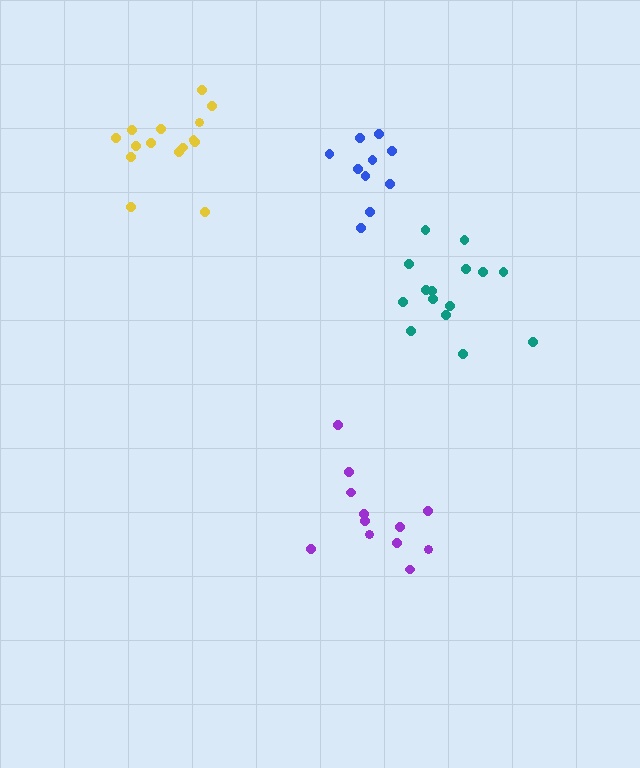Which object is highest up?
The yellow cluster is topmost.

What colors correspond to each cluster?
The clusters are colored: purple, blue, yellow, teal.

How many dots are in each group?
Group 1: 12 dots, Group 2: 10 dots, Group 3: 15 dots, Group 4: 15 dots (52 total).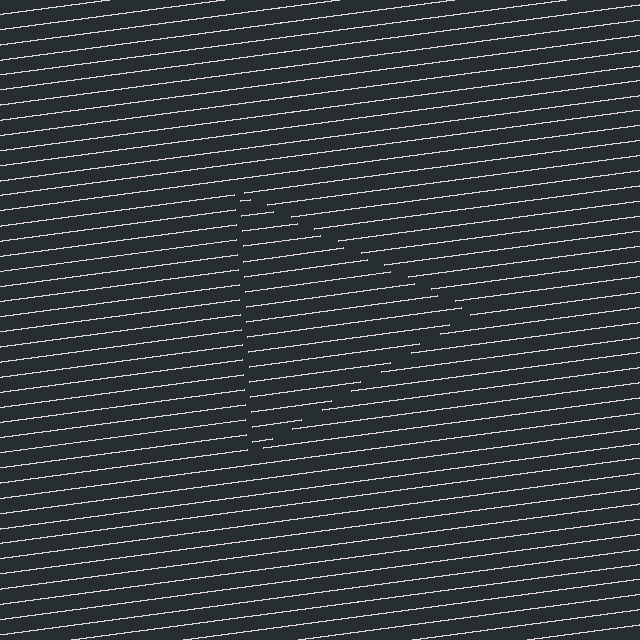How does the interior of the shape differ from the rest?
The interior of the shape contains the same grating, shifted by half a period — the contour is defined by the phase discontinuity where line-ends from the inner and outer gratings abut.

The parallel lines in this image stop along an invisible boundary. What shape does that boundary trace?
An illusory triangle. The interior of the shape contains the same grating, shifted by half a period — the contour is defined by the phase discontinuity where line-ends from the inner and outer gratings abut.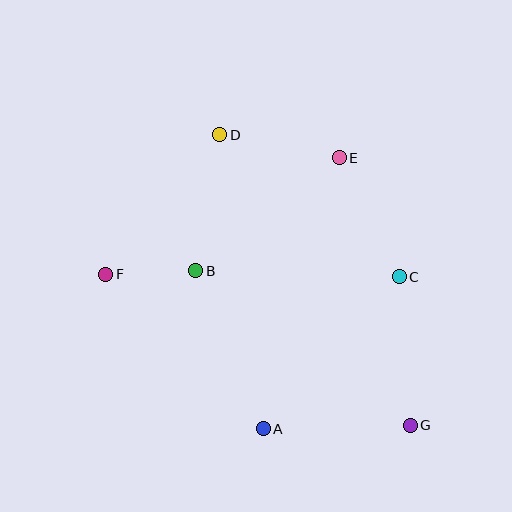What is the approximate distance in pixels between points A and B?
The distance between A and B is approximately 172 pixels.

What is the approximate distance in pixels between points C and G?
The distance between C and G is approximately 149 pixels.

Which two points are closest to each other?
Points B and F are closest to each other.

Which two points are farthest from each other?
Points D and G are farthest from each other.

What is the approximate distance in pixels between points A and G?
The distance between A and G is approximately 147 pixels.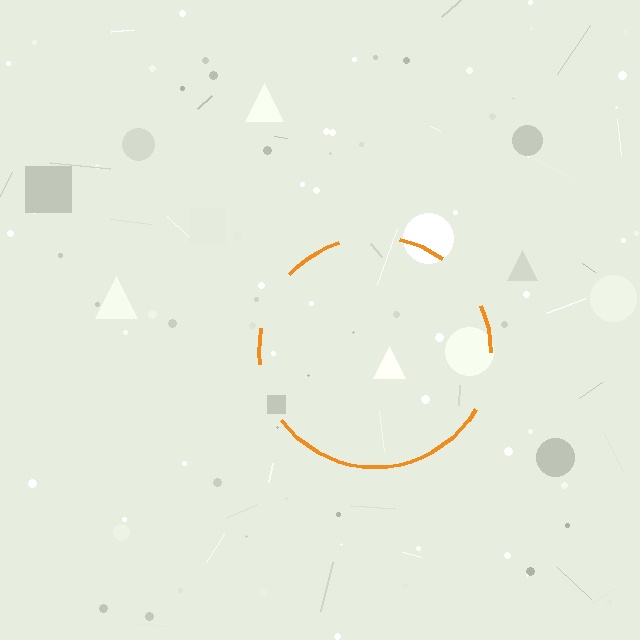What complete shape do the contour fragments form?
The contour fragments form a circle.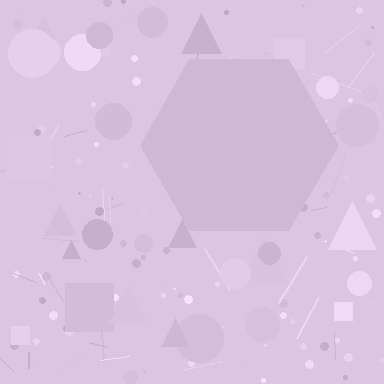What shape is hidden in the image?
A hexagon is hidden in the image.